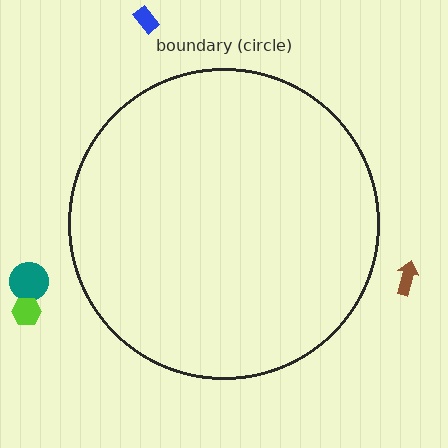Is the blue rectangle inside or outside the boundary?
Outside.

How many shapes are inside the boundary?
0 inside, 4 outside.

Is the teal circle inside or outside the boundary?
Outside.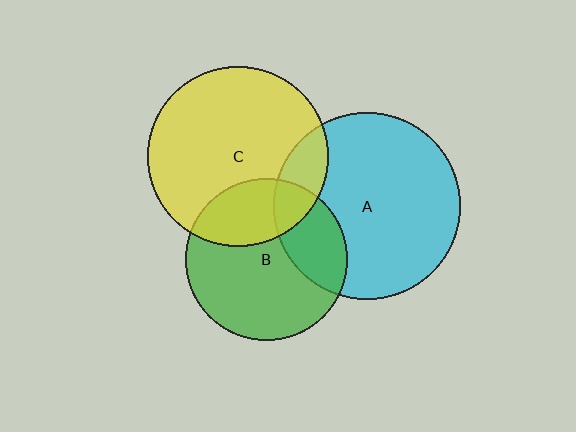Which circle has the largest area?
Circle A (cyan).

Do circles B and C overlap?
Yes.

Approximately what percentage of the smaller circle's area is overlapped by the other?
Approximately 30%.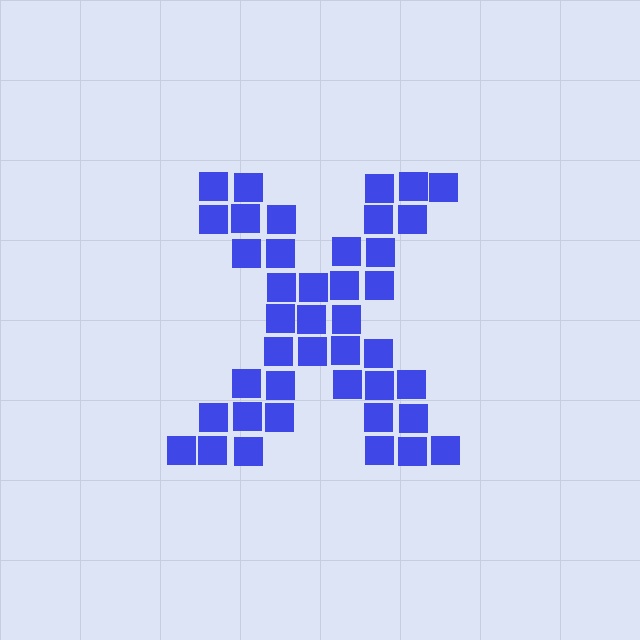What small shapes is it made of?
It is made of small squares.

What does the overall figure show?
The overall figure shows the letter X.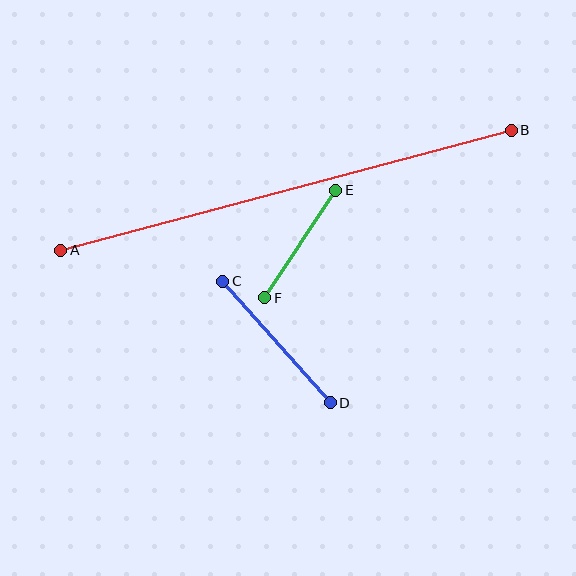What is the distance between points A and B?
The distance is approximately 466 pixels.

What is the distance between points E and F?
The distance is approximately 129 pixels.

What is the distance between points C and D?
The distance is approximately 162 pixels.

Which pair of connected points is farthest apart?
Points A and B are farthest apart.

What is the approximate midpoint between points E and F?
The midpoint is at approximately (300, 244) pixels.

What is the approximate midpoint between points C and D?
The midpoint is at approximately (277, 342) pixels.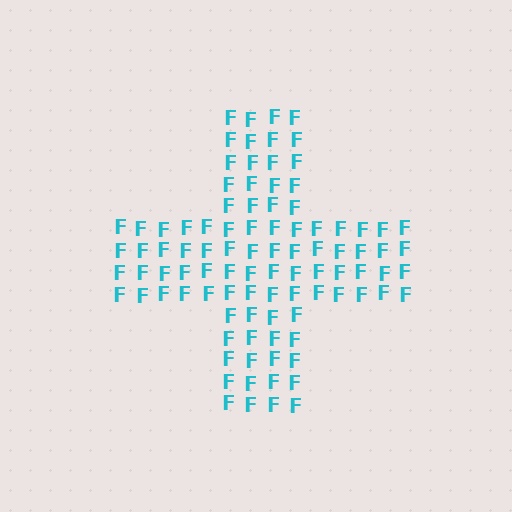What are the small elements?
The small elements are letter F's.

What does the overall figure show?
The overall figure shows a cross.